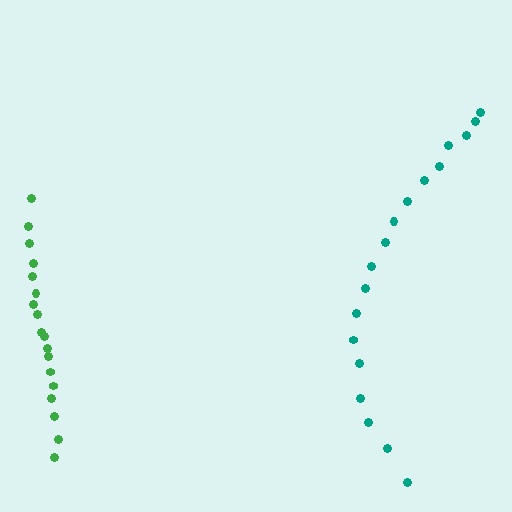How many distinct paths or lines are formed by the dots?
There are 2 distinct paths.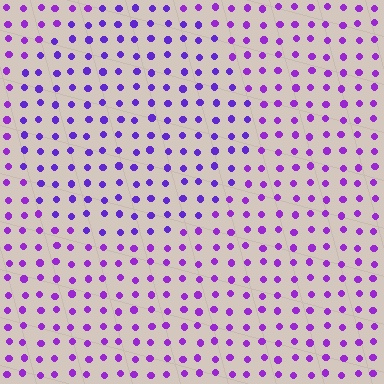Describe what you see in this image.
The image is filled with small purple elements in a uniform arrangement. A circle-shaped region is visible where the elements are tinted to a slightly different hue, forming a subtle color boundary.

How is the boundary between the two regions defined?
The boundary is defined purely by a slight shift in hue (about 20 degrees). Spacing, size, and orientation are identical on both sides.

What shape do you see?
I see a circle.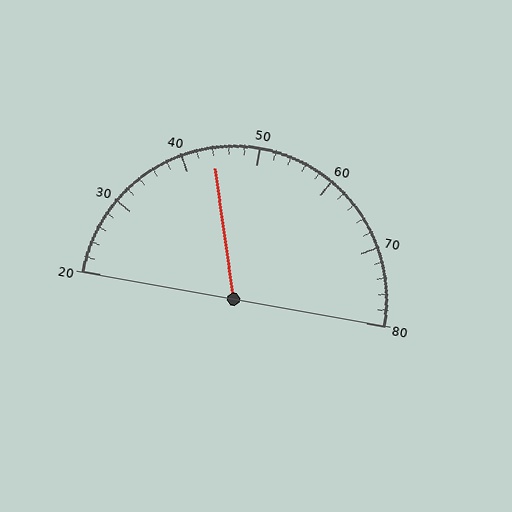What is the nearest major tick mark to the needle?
The nearest major tick mark is 40.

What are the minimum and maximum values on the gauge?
The gauge ranges from 20 to 80.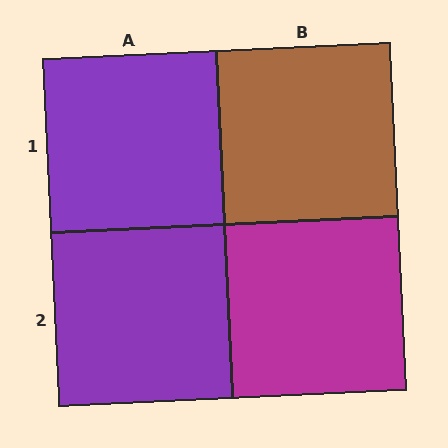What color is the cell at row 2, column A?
Purple.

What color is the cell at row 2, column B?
Magenta.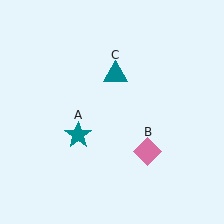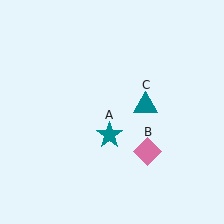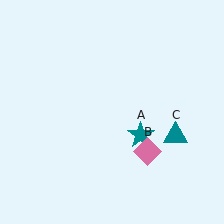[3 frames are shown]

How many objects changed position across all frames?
2 objects changed position: teal star (object A), teal triangle (object C).